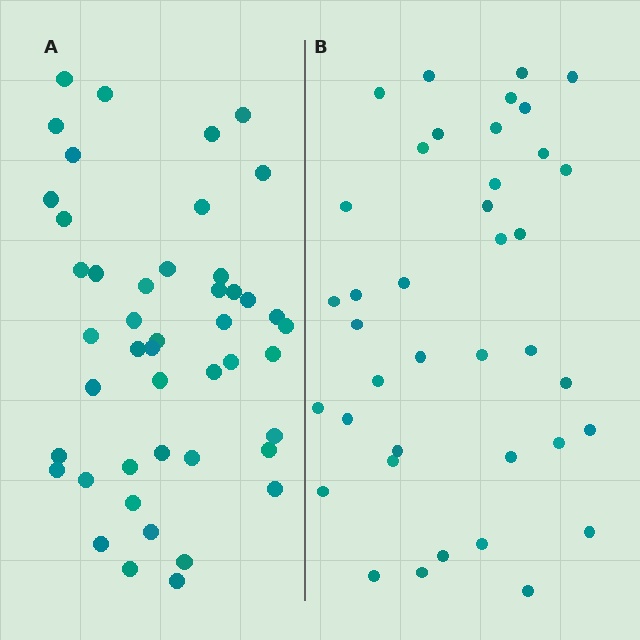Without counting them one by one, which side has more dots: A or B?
Region A (the left region) has more dots.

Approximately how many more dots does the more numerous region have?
Region A has roughly 8 or so more dots than region B.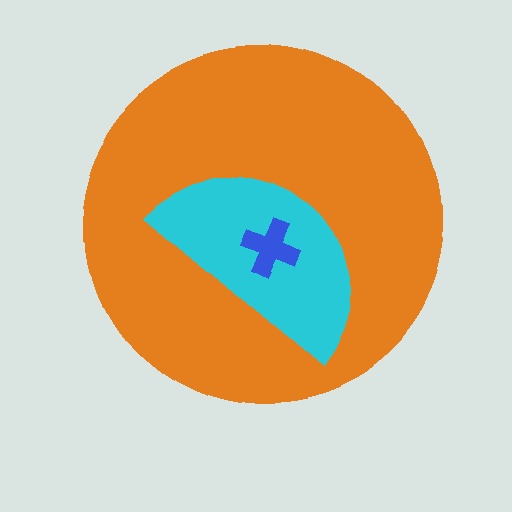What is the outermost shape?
The orange circle.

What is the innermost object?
The blue cross.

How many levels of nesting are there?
3.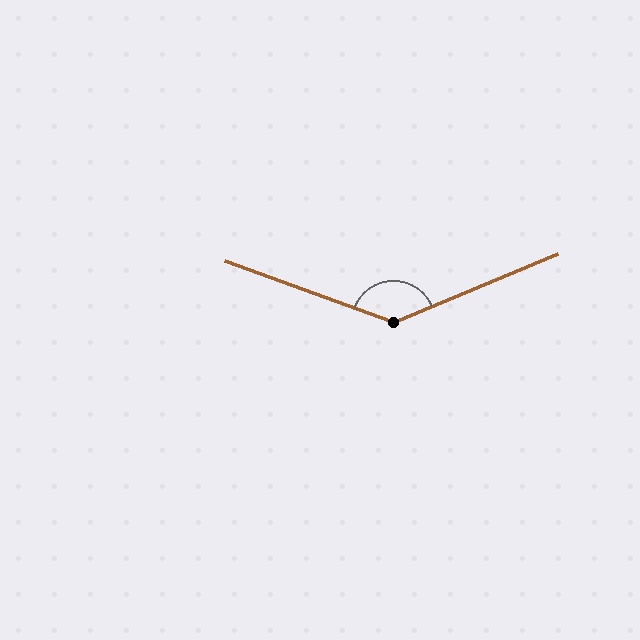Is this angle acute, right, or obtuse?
It is obtuse.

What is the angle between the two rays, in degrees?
Approximately 138 degrees.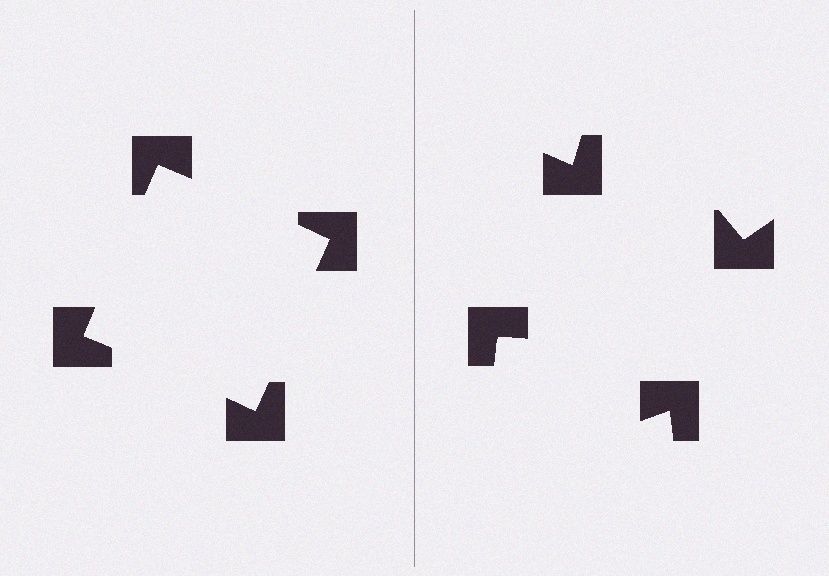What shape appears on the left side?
An illusory square.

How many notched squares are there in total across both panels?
8 — 4 on each side.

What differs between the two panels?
The notched squares are positioned identically on both sides; only the wedge orientations differ. On the left they align to a square; on the right they are misaligned.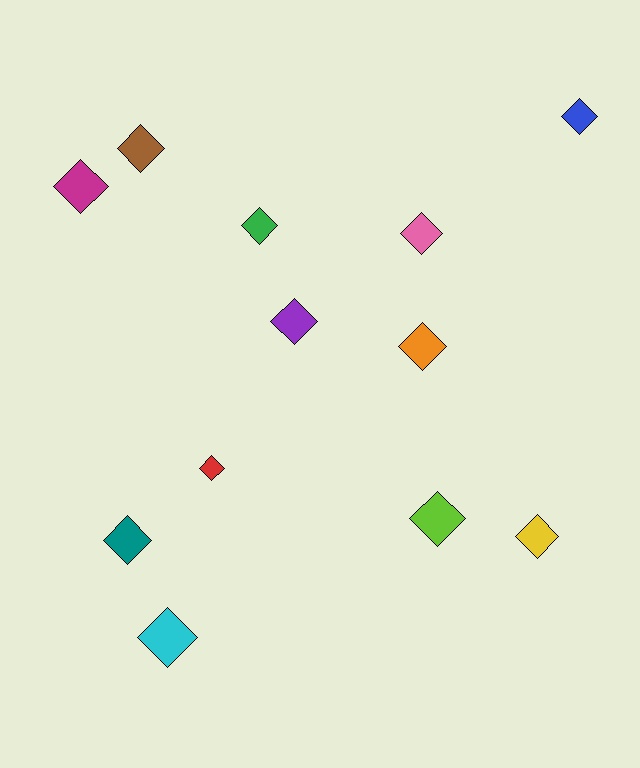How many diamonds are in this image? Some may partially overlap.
There are 12 diamonds.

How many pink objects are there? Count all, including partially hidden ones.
There is 1 pink object.